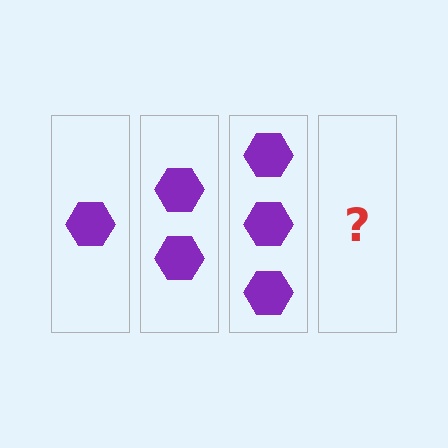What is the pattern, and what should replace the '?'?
The pattern is that each step adds one more hexagon. The '?' should be 4 hexagons.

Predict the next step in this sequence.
The next step is 4 hexagons.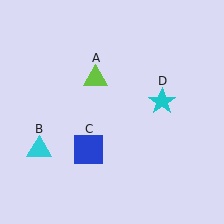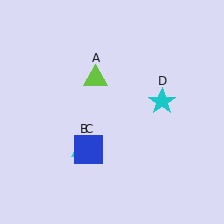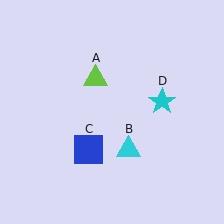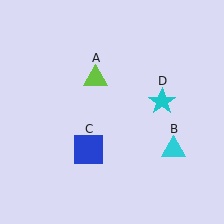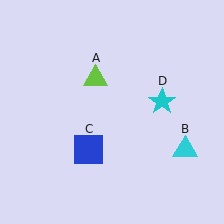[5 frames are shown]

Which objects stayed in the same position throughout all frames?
Lime triangle (object A) and blue square (object C) and cyan star (object D) remained stationary.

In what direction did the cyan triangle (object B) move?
The cyan triangle (object B) moved right.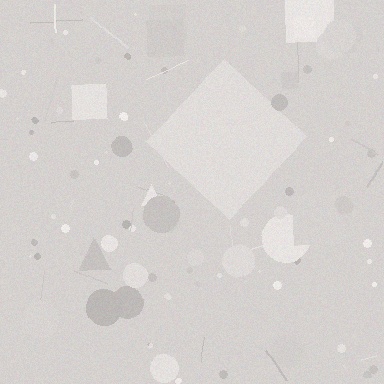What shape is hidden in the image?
A diamond is hidden in the image.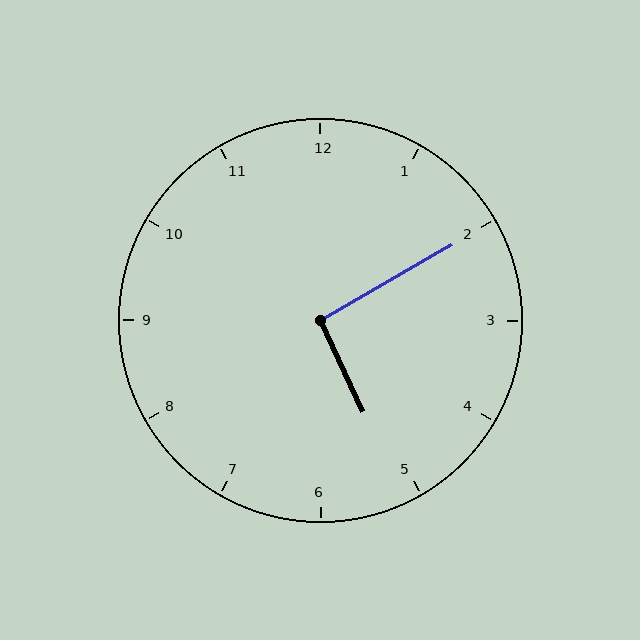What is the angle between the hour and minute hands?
Approximately 95 degrees.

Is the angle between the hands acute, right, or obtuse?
It is right.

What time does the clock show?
5:10.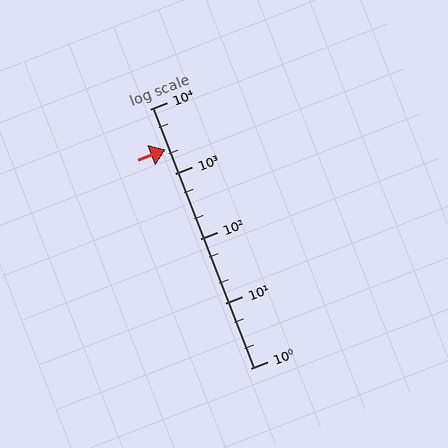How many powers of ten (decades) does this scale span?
The scale spans 4 decades, from 1 to 10000.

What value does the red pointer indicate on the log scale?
The pointer indicates approximately 2400.